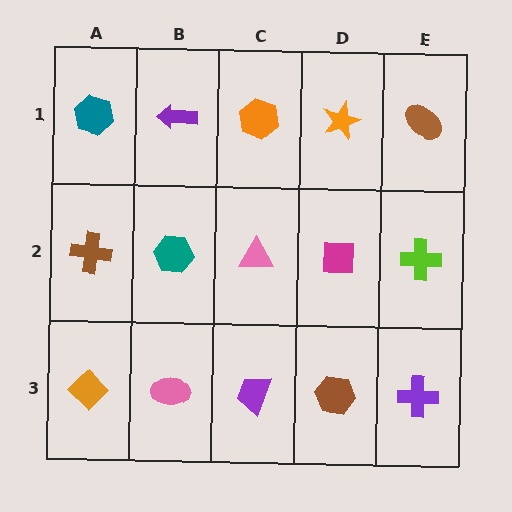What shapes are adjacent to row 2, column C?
An orange hexagon (row 1, column C), a purple trapezoid (row 3, column C), a teal hexagon (row 2, column B), a magenta square (row 2, column D).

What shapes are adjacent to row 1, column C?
A pink triangle (row 2, column C), a purple arrow (row 1, column B), an orange star (row 1, column D).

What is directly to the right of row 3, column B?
A purple trapezoid.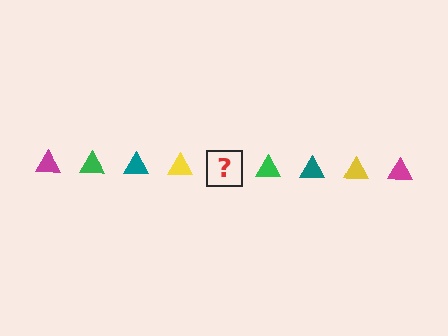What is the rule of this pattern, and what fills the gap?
The rule is that the pattern cycles through magenta, green, teal, yellow triangles. The gap should be filled with a magenta triangle.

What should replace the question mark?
The question mark should be replaced with a magenta triangle.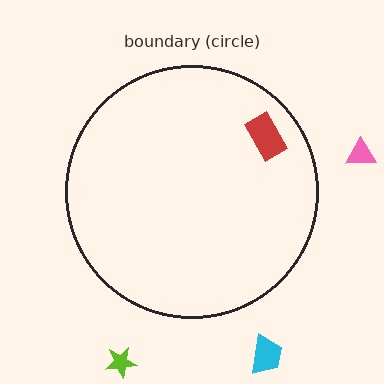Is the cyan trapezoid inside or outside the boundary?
Outside.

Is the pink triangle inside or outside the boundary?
Outside.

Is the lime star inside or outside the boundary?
Outside.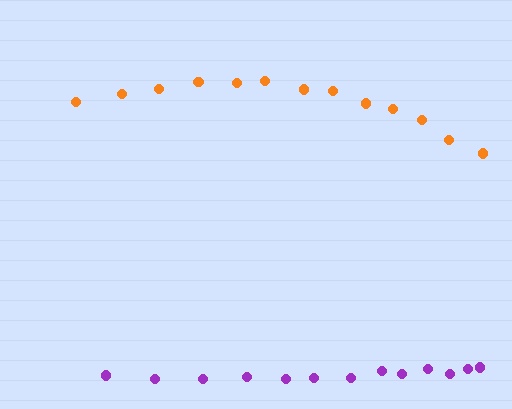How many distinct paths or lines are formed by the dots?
There are 2 distinct paths.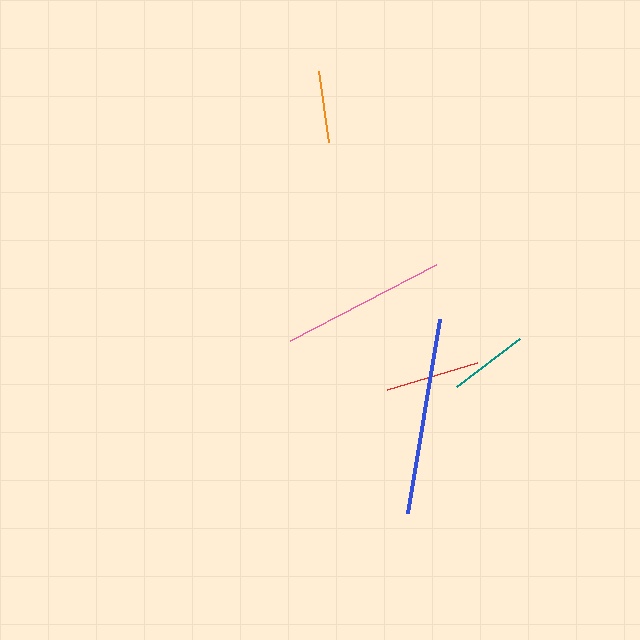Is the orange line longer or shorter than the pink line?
The pink line is longer than the orange line.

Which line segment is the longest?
The blue line is the longest at approximately 197 pixels.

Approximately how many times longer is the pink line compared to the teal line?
The pink line is approximately 2.1 times the length of the teal line.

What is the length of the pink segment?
The pink segment is approximately 165 pixels long.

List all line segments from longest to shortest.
From longest to shortest: blue, pink, red, teal, orange.